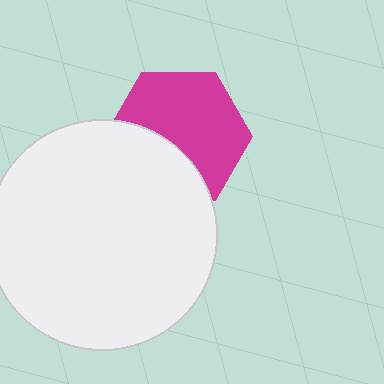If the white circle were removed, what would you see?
You would see the complete magenta hexagon.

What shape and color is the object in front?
The object in front is a white circle.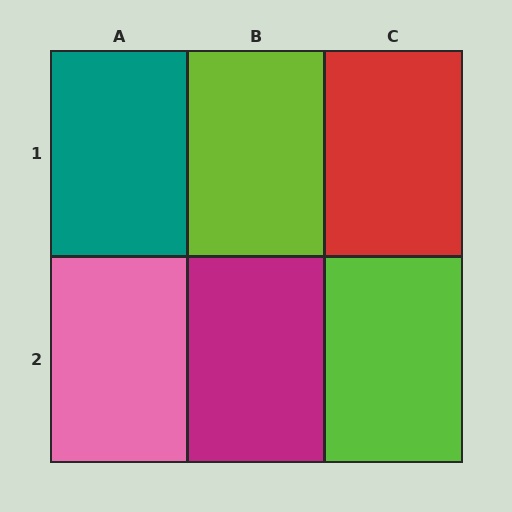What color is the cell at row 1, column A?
Teal.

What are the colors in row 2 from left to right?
Pink, magenta, lime.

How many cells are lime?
2 cells are lime.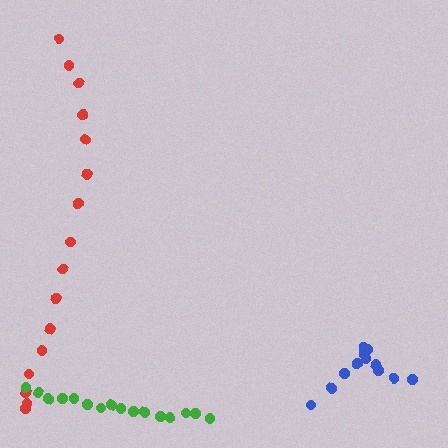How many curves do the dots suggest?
There are 3 distinct paths.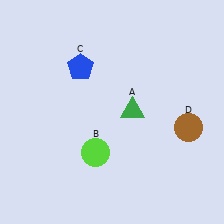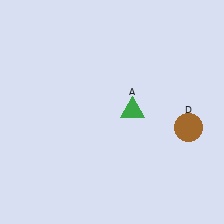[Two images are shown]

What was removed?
The lime circle (B), the blue pentagon (C) were removed in Image 2.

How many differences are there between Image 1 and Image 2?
There are 2 differences between the two images.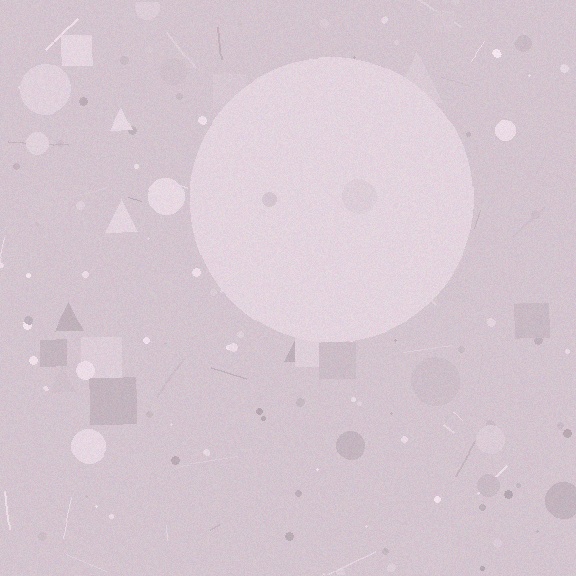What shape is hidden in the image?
A circle is hidden in the image.